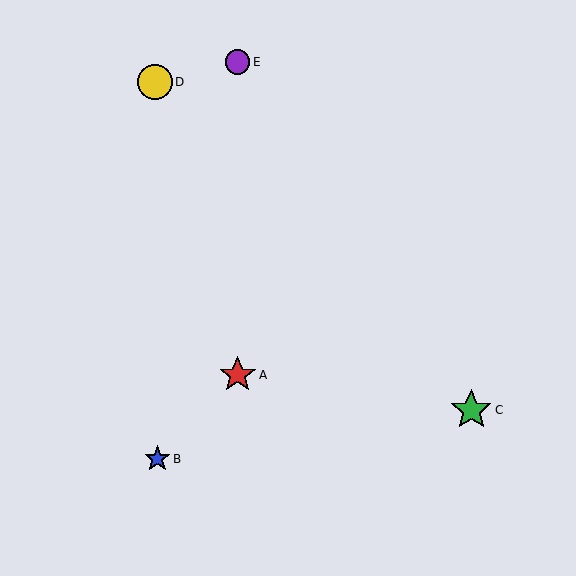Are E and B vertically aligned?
No, E is at x≈238 and B is at x≈157.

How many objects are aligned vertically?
2 objects (A, E) are aligned vertically.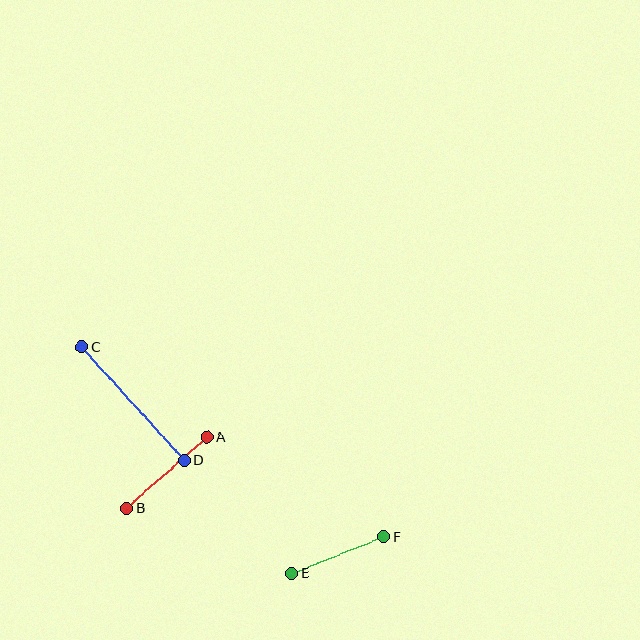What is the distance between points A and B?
The distance is approximately 107 pixels.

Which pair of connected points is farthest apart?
Points C and D are farthest apart.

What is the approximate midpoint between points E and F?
The midpoint is at approximately (337, 555) pixels.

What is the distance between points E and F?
The distance is approximately 99 pixels.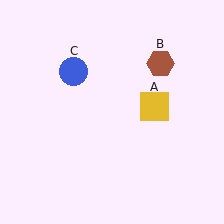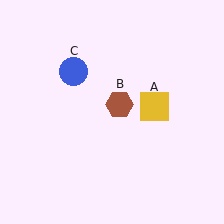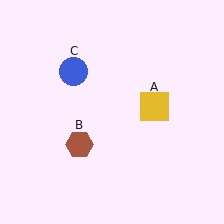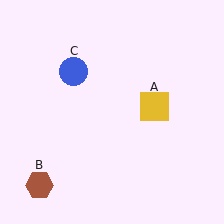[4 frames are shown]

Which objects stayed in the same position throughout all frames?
Yellow square (object A) and blue circle (object C) remained stationary.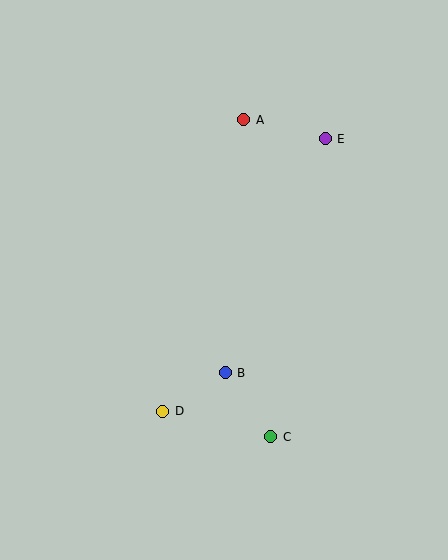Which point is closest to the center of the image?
Point B at (225, 373) is closest to the center.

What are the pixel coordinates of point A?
Point A is at (244, 120).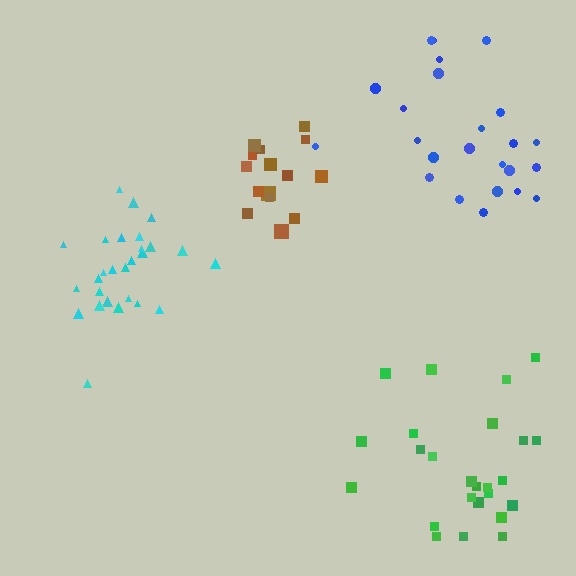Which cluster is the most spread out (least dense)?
Green.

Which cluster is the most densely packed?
Brown.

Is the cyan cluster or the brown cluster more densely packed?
Brown.